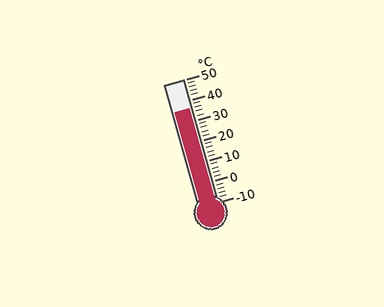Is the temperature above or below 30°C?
The temperature is above 30°C.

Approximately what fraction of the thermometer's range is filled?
The thermometer is filled to approximately 75% of its range.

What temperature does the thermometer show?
The thermometer shows approximately 36°C.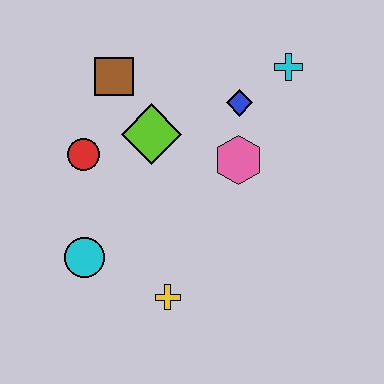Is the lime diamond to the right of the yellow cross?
No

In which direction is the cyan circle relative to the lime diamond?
The cyan circle is below the lime diamond.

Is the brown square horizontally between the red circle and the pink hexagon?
Yes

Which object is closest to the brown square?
The lime diamond is closest to the brown square.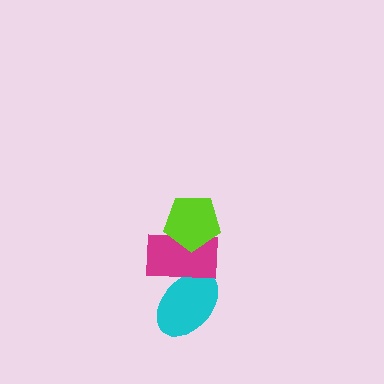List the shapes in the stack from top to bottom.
From top to bottom: the lime pentagon, the magenta rectangle, the cyan ellipse.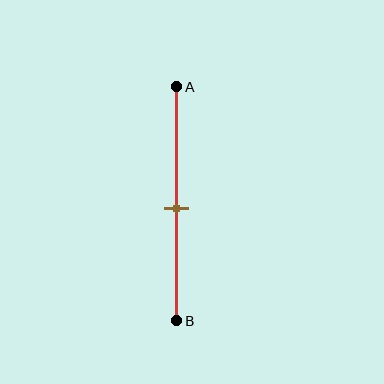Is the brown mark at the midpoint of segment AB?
Yes, the mark is approximately at the midpoint.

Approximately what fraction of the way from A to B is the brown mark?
The brown mark is approximately 50% of the way from A to B.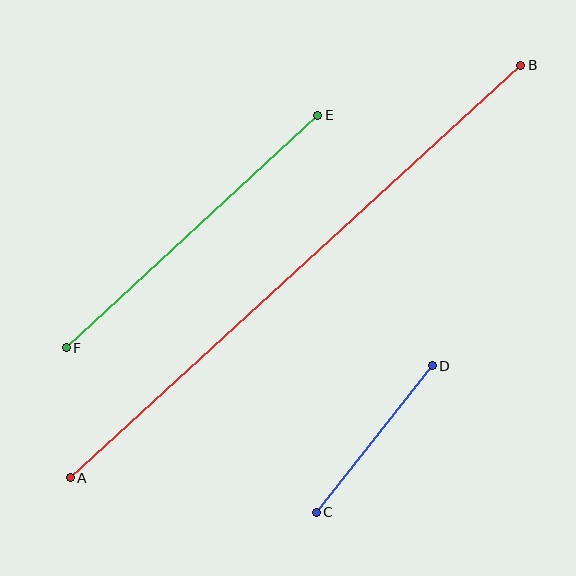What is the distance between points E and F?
The distance is approximately 343 pixels.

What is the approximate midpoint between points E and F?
The midpoint is at approximately (192, 232) pixels.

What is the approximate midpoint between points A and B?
The midpoint is at approximately (296, 271) pixels.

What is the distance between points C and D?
The distance is approximately 187 pixels.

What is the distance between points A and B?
The distance is approximately 611 pixels.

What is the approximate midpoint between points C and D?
The midpoint is at approximately (374, 439) pixels.